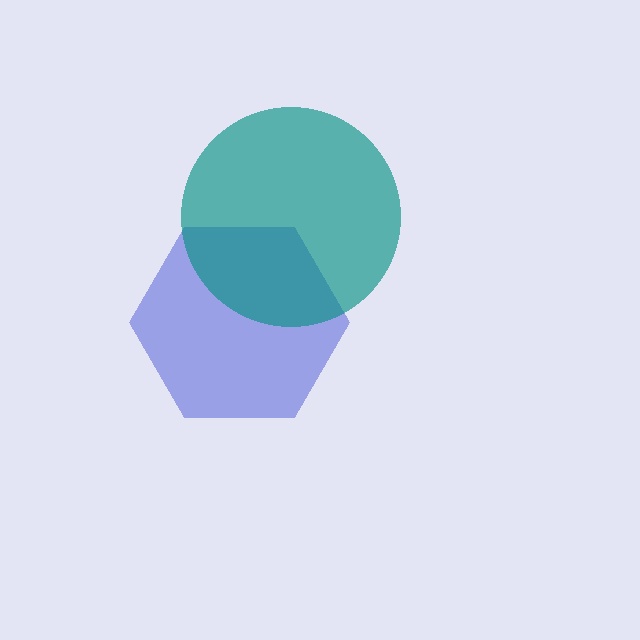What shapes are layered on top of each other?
The layered shapes are: a blue hexagon, a teal circle.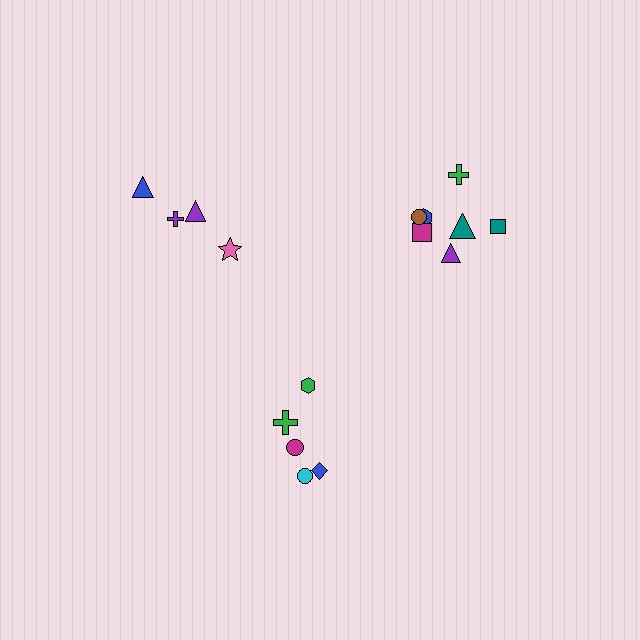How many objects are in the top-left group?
There are 4 objects.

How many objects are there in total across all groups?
There are 16 objects.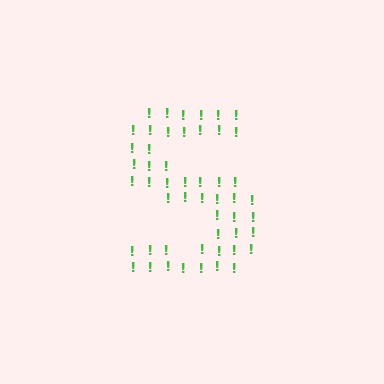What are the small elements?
The small elements are exclamation marks.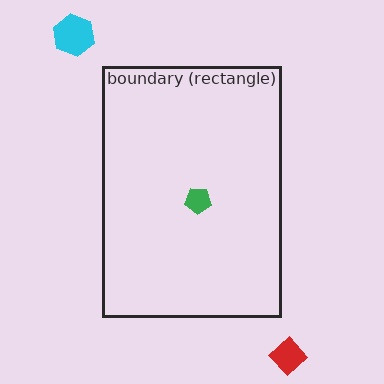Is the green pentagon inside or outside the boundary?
Inside.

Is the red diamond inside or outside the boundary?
Outside.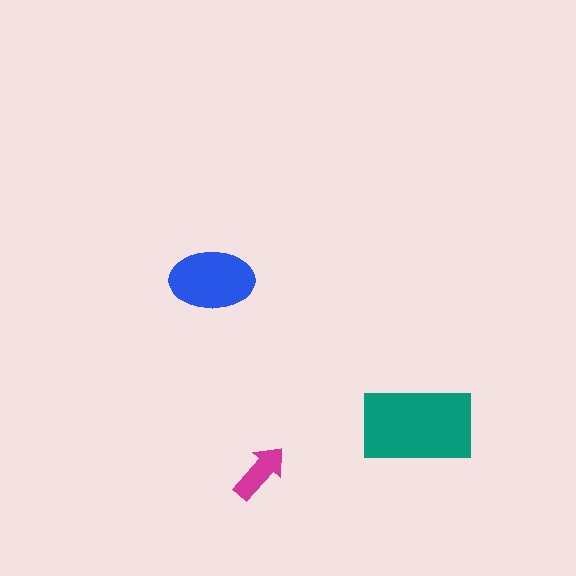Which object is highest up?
The blue ellipse is topmost.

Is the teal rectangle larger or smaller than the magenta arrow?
Larger.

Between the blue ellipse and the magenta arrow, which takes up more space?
The blue ellipse.